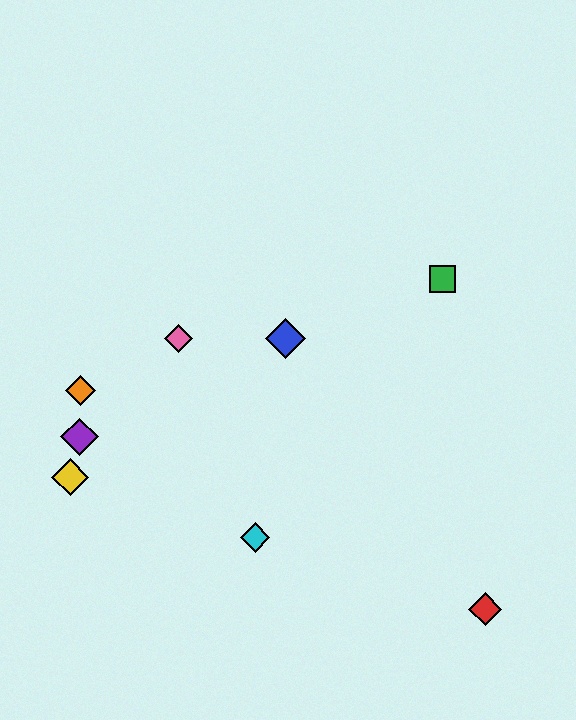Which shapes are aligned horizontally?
The blue diamond, the pink diamond are aligned horizontally.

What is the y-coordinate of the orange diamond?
The orange diamond is at y≈391.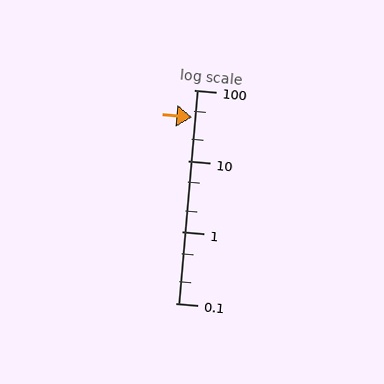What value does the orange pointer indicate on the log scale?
The pointer indicates approximately 41.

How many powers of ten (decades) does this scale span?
The scale spans 3 decades, from 0.1 to 100.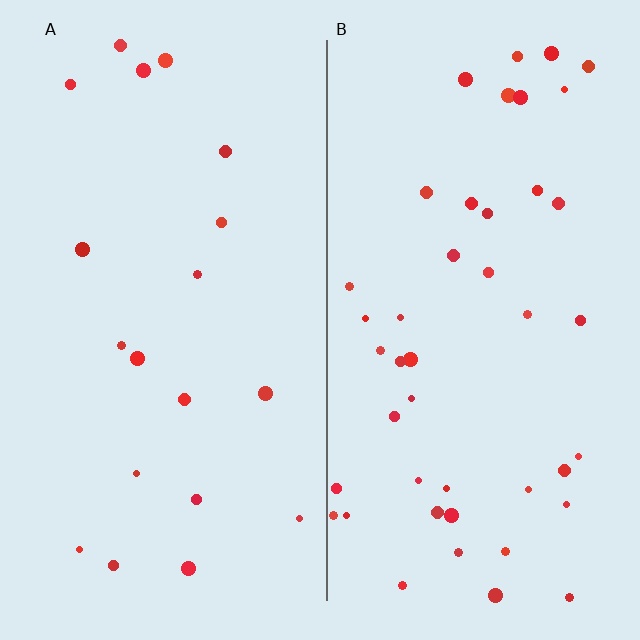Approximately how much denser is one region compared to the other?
Approximately 2.3× — region B over region A.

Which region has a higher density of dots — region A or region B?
B (the right).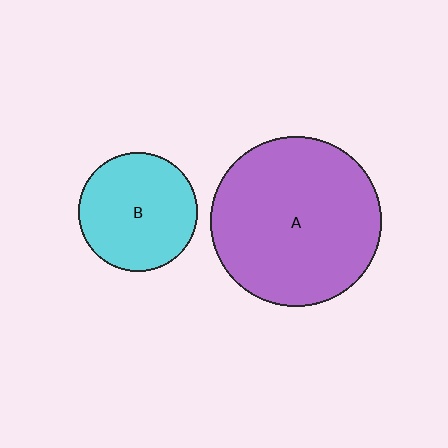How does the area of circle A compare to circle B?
Approximately 2.1 times.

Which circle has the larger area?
Circle A (purple).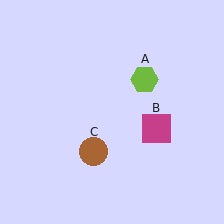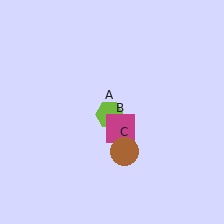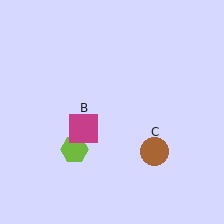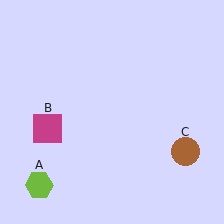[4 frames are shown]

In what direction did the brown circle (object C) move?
The brown circle (object C) moved right.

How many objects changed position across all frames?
3 objects changed position: lime hexagon (object A), magenta square (object B), brown circle (object C).